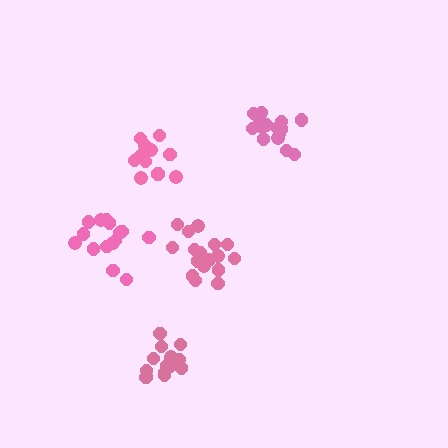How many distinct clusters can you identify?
There are 5 distinct clusters.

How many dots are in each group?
Group 1: 12 dots, Group 2: 14 dots, Group 3: 17 dots, Group 4: 17 dots, Group 5: 15 dots (75 total).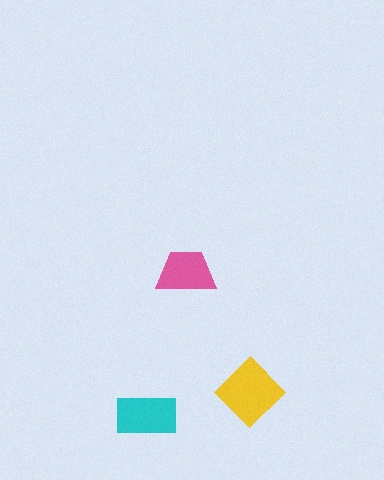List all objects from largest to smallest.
The yellow diamond, the cyan rectangle, the pink trapezoid.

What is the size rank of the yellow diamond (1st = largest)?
1st.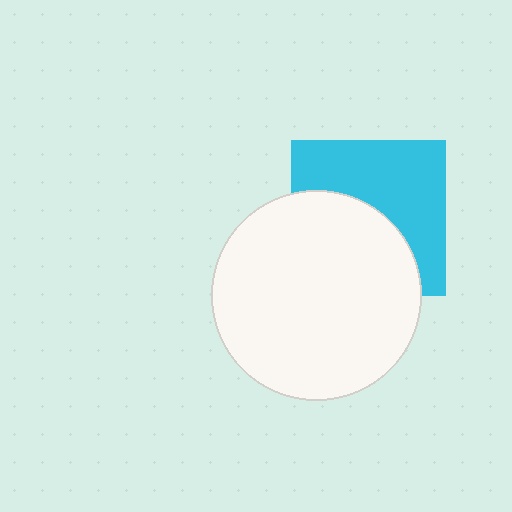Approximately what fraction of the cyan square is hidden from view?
Roughly 47% of the cyan square is hidden behind the white circle.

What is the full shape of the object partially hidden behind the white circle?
The partially hidden object is a cyan square.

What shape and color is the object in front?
The object in front is a white circle.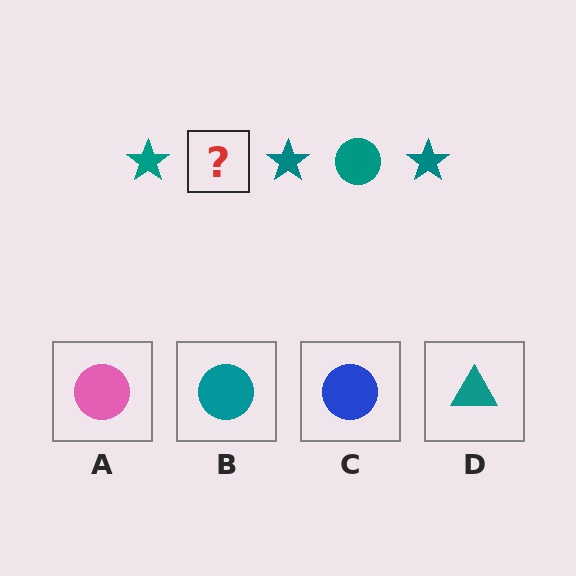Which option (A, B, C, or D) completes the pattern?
B.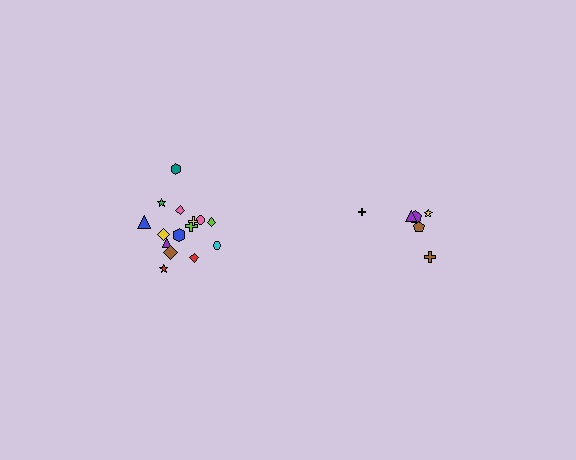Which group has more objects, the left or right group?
The left group.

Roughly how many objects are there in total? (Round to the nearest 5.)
Roughly 20 objects in total.